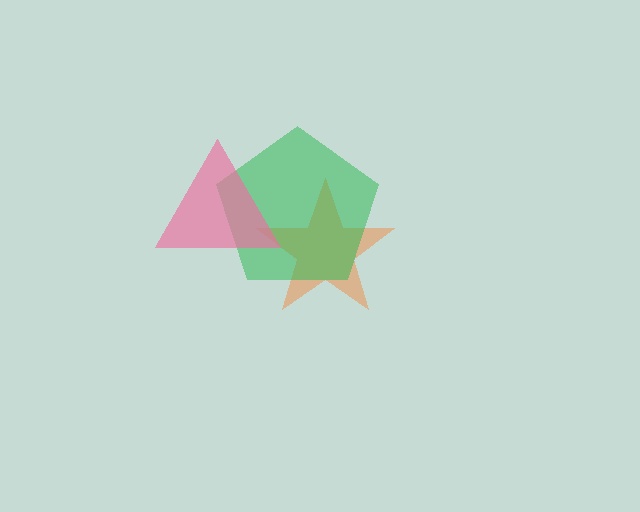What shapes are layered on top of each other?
The layered shapes are: an orange star, a green pentagon, a pink triangle.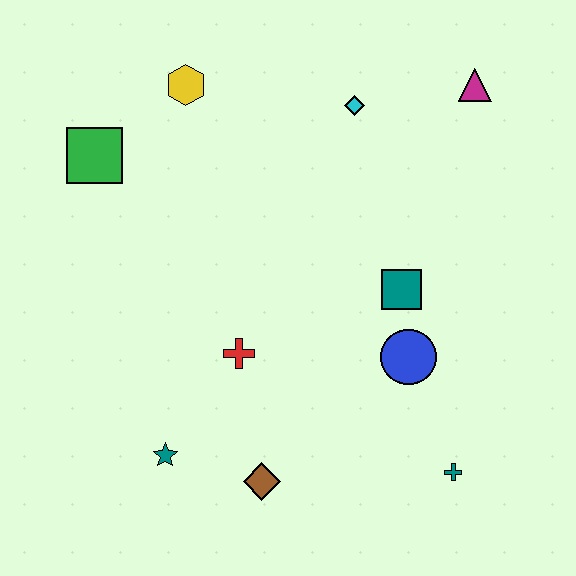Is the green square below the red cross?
No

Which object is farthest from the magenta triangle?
The teal star is farthest from the magenta triangle.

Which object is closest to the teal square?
The blue circle is closest to the teal square.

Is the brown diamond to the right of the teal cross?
No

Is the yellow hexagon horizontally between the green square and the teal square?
Yes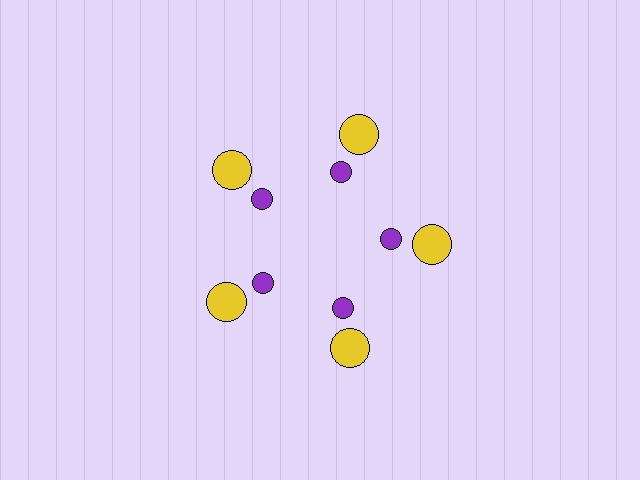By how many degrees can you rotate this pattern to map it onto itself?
The pattern maps onto itself every 72 degrees of rotation.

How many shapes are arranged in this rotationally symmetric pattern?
There are 10 shapes, arranged in 5 groups of 2.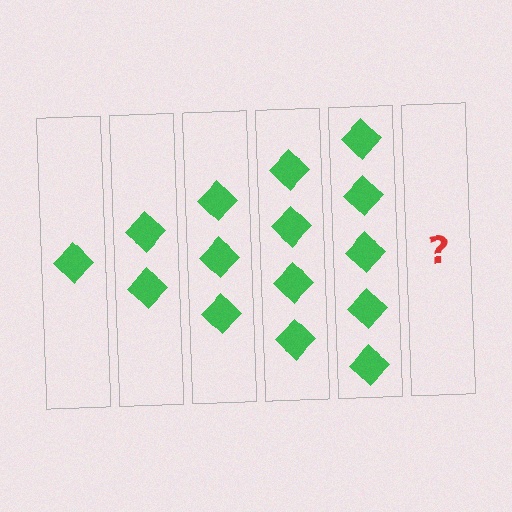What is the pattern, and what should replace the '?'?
The pattern is that each step adds one more diamond. The '?' should be 6 diamonds.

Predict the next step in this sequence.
The next step is 6 diamonds.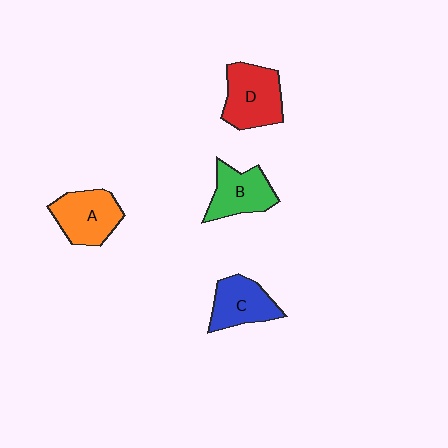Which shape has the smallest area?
Shape C (blue).